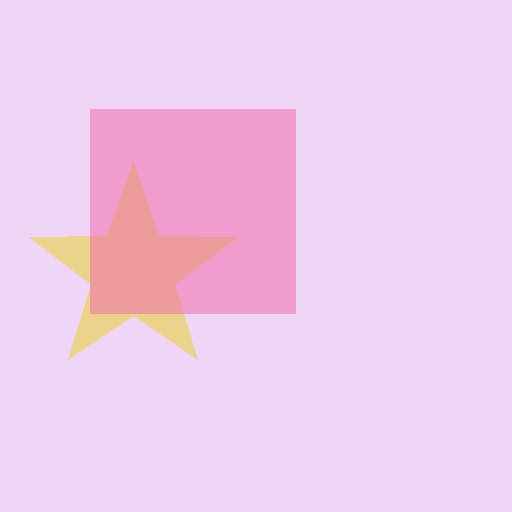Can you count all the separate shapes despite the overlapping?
Yes, there are 2 separate shapes.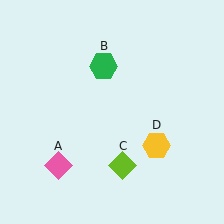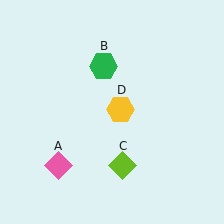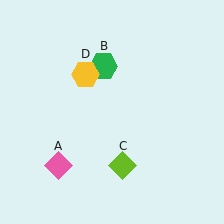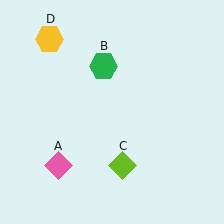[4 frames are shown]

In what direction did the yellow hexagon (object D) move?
The yellow hexagon (object D) moved up and to the left.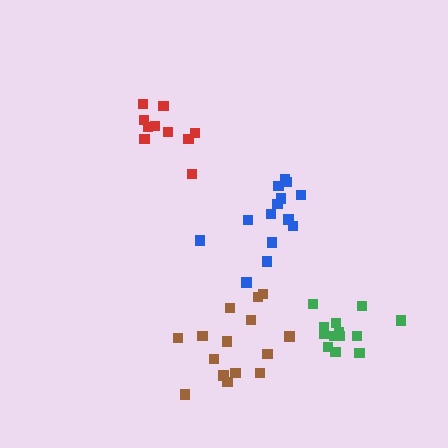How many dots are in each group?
Group 1: 14 dots, Group 2: 10 dots, Group 3: 13 dots, Group 4: 15 dots (52 total).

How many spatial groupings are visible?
There are 4 spatial groupings.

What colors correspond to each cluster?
The clusters are colored: blue, red, green, brown.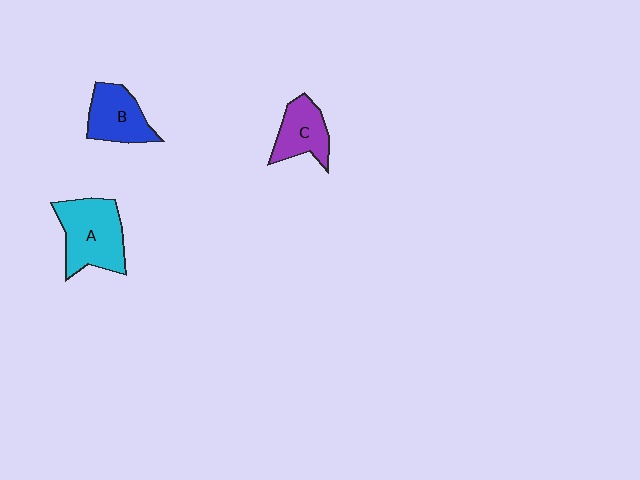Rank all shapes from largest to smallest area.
From largest to smallest: A (cyan), B (blue), C (purple).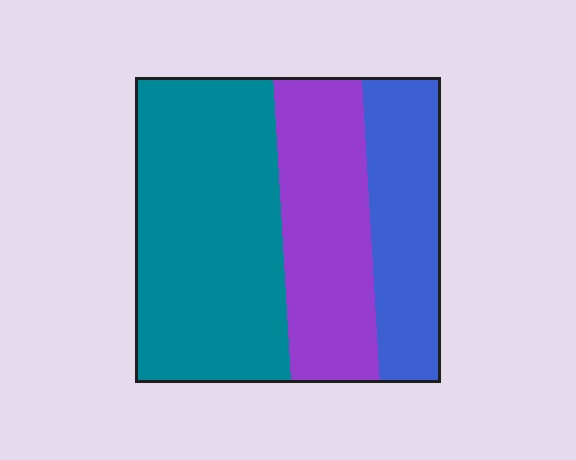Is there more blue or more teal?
Teal.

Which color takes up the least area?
Blue, at roughly 25%.